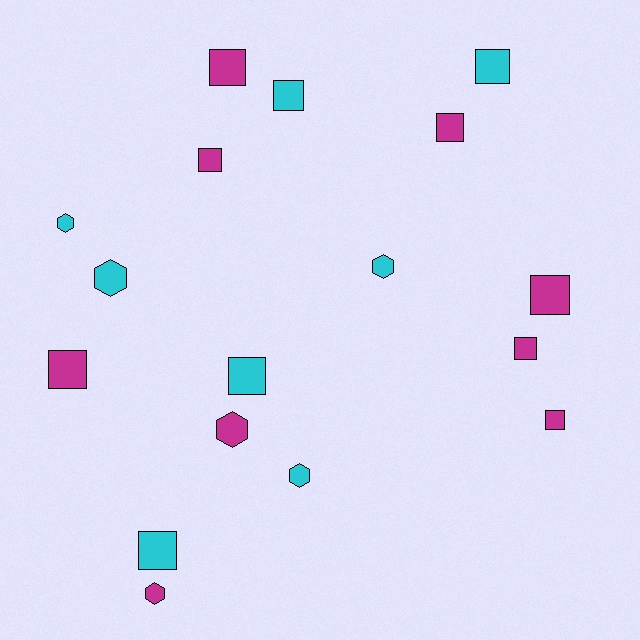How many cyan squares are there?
There are 4 cyan squares.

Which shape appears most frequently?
Square, with 11 objects.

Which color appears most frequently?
Magenta, with 9 objects.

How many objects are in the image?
There are 17 objects.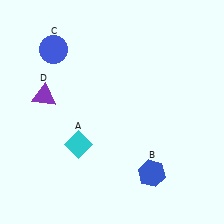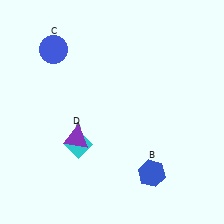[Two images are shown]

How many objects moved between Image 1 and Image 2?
1 object moved between the two images.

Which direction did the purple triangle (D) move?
The purple triangle (D) moved down.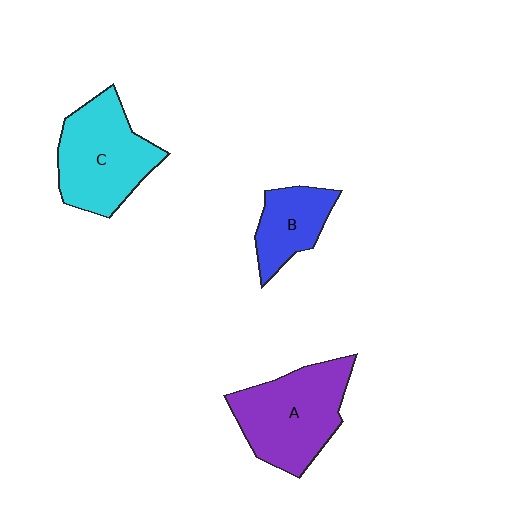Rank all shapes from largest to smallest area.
From largest to smallest: A (purple), C (cyan), B (blue).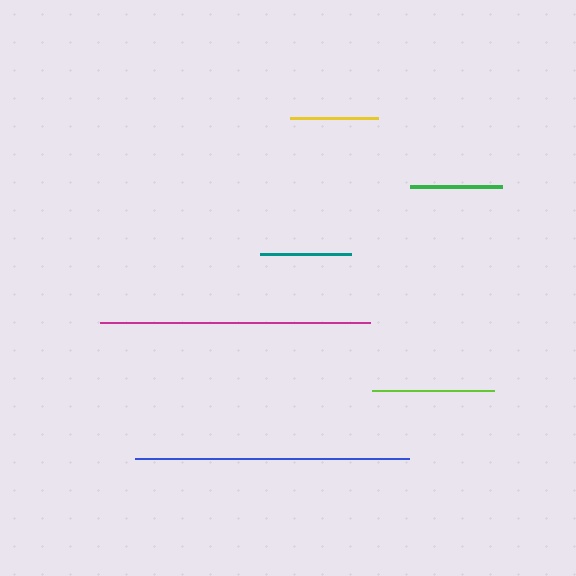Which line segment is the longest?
The blue line is the longest at approximately 274 pixels.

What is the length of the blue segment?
The blue segment is approximately 274 pixels long.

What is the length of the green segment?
The green segment is approximately 92 pixels long.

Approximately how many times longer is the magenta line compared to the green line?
The magenta line is approximately 3.0 times the length of the green line.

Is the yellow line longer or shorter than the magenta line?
The magenta line is longer than the yellow line.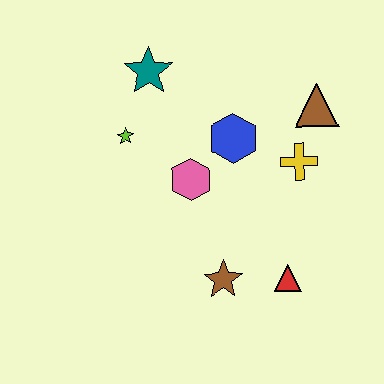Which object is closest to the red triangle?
The brown star is closest to the red triangle.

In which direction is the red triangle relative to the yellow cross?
The red triangle is below the yellow cross.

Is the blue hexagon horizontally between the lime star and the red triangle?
Yes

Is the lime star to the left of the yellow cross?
Yes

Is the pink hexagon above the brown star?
Yes